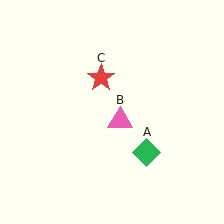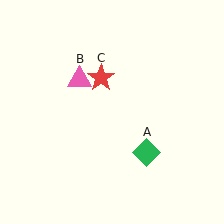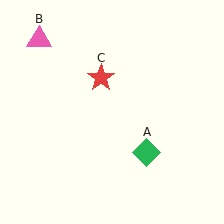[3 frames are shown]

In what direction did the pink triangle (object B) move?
The pink triangle (object B) moved up and to the left.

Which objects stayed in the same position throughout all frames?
Green diamond (object A) and red star (object C) remained stationary.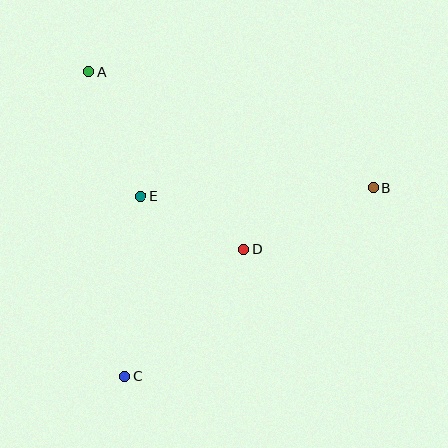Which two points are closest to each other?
Points D and E are closest to each other.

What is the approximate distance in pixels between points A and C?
The distance between A and C is approximately 306 pixels.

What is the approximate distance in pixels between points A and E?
The distance between A and E is approximately 135 pixels.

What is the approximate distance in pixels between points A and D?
The distance between A and D is approximately 236 pixels.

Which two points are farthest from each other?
Points B and C are farthest from each other.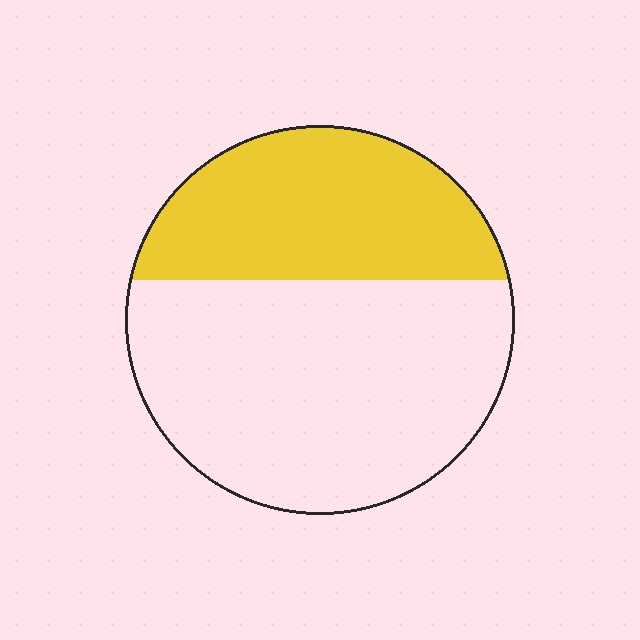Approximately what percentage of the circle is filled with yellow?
Approximately 35%.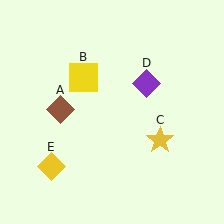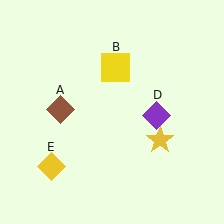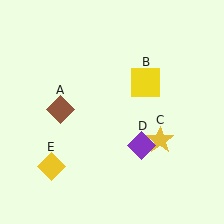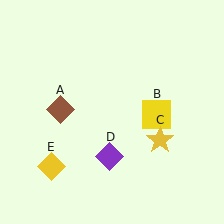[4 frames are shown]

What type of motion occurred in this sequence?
The yellow square (object B), purple diamond (object D) rotated clockwise around the center of the scene.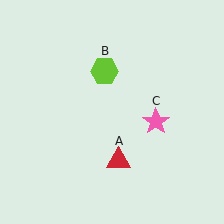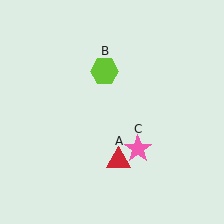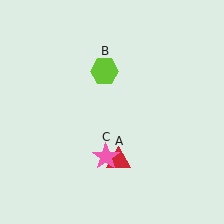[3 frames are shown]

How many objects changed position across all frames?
1 object changed position: pink star (object C).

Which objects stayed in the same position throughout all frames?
Red triangle (object A) and lime hexagon (object B) remained stationary.